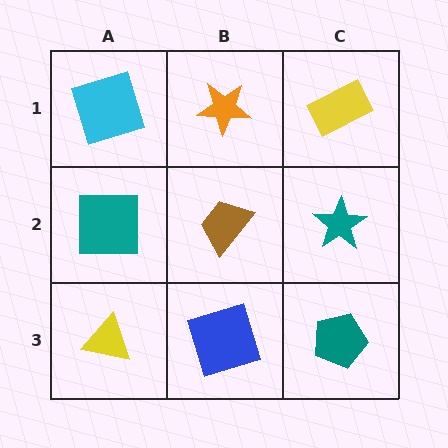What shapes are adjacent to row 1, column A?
A teal square (row 2, column A), an orange star (row 1, column B).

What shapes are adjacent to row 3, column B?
A brown trapezoid (row 2, column B), a yellow triangle (row 3, column A), a teal pentagon (row 3, column C).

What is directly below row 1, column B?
A brown trapezoid.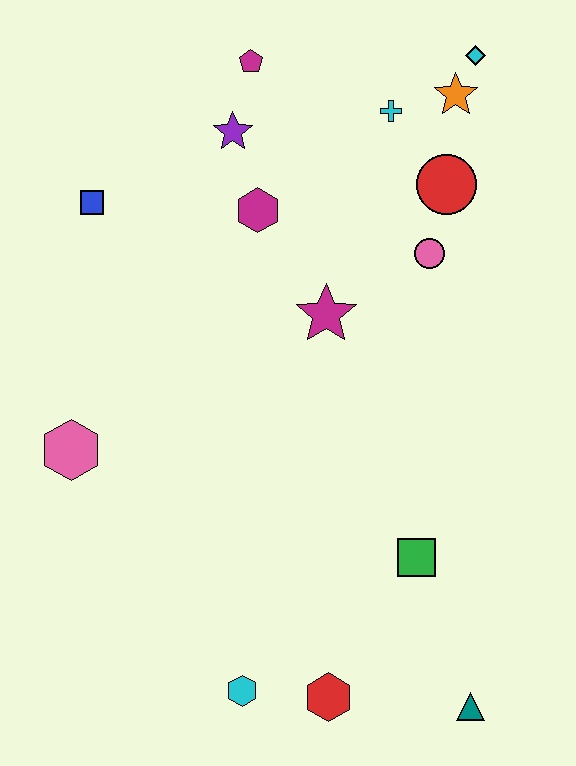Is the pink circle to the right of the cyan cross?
Yes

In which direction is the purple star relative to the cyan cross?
The purple star is to the left of the cyan cross.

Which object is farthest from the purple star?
The teal triangle is farthest from the purple star.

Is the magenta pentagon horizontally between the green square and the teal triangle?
No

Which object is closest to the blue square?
The purple star is closest to the blue square.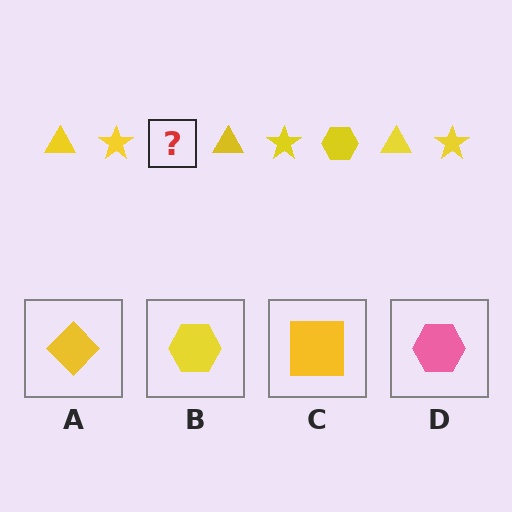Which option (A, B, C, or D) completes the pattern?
B.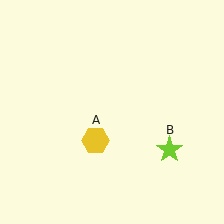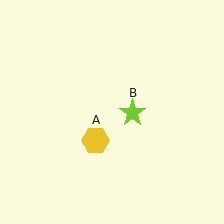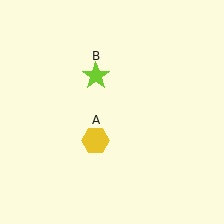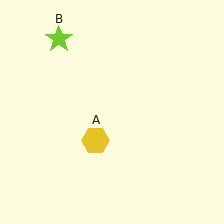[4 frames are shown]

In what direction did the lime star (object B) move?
The lime star (object B) moved up and to the left.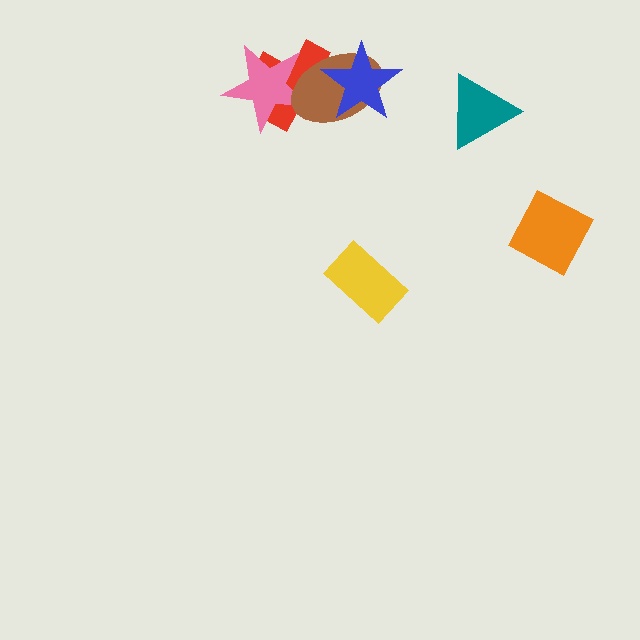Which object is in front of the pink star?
The brown ellipse is in front of the pink star.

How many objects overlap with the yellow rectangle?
0 objects overlap with the yellow rectangle.